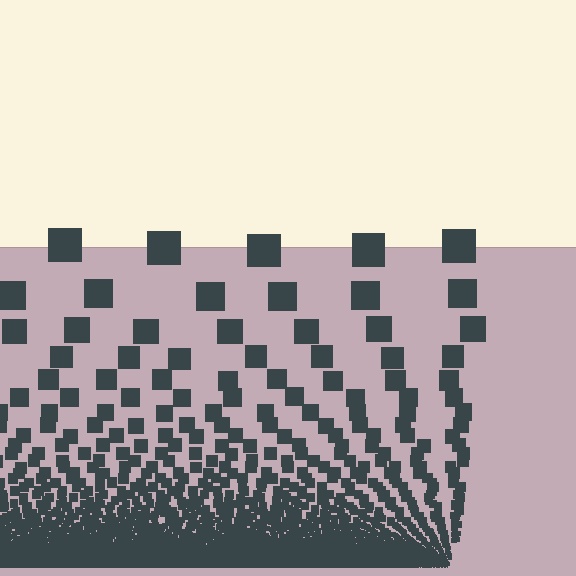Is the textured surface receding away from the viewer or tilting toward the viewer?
The surface appears to tilt toward the viewer. Texture elements get larger and sparser toward the top.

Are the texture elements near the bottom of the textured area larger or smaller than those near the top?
Smaller. The gradient is inverted — elements near the bottom are smaller and denser.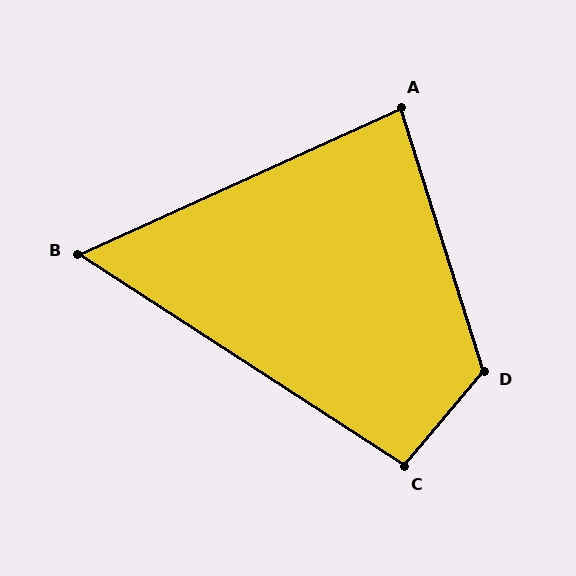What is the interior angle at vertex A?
Approximately 83 degrees (acute).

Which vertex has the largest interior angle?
D, at approximately 123 degrees.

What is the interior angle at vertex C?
Approximately 97 degrees (obtuse).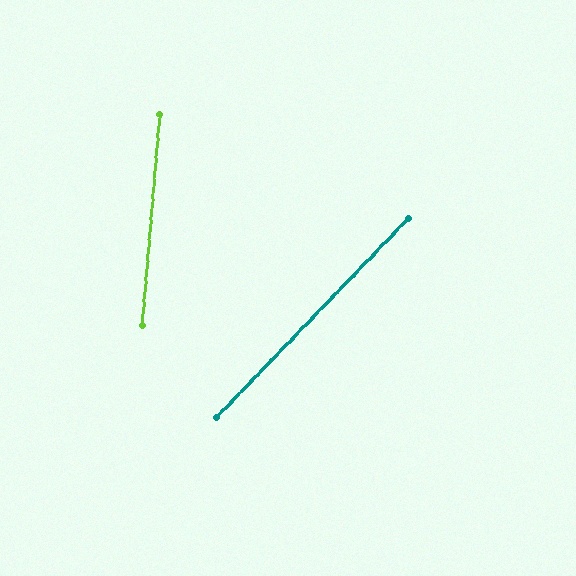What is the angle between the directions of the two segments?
Approximately 39 degrees.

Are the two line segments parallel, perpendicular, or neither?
Neither parallel nor perpendicular — they differ by about 39°.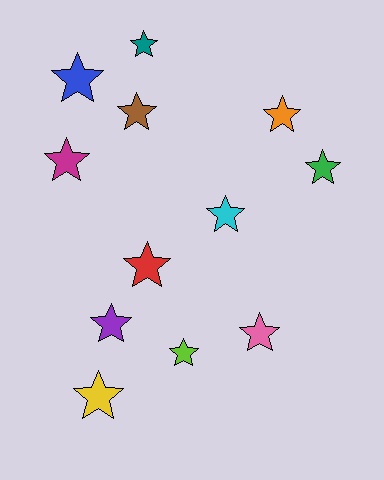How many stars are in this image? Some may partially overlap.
There are 12 stars.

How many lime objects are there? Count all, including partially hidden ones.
There is 1 lime object.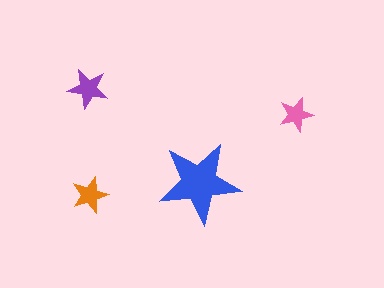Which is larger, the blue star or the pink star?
The blue one.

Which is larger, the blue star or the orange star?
The blue one.